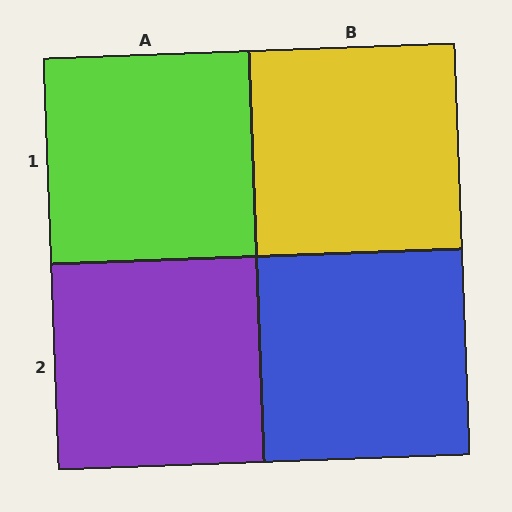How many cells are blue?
1 cell is blue.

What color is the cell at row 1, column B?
Yellow.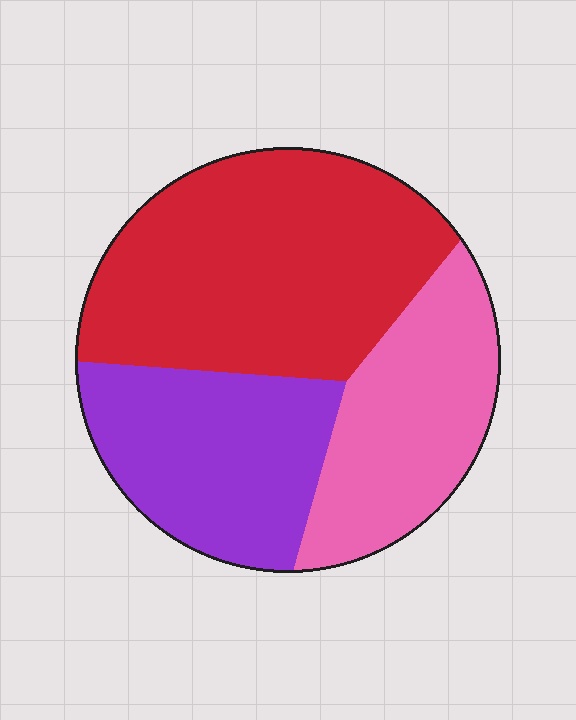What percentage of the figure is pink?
Pink covers about 25% of the figure.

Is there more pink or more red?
Red.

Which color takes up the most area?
Red, at roughly 45%.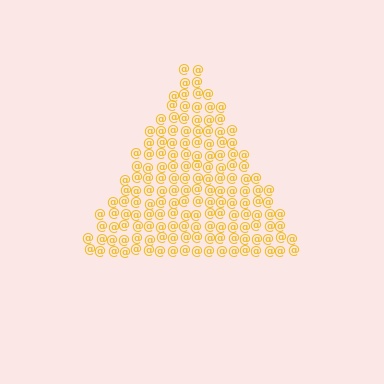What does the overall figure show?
The overall figure shows a triangle.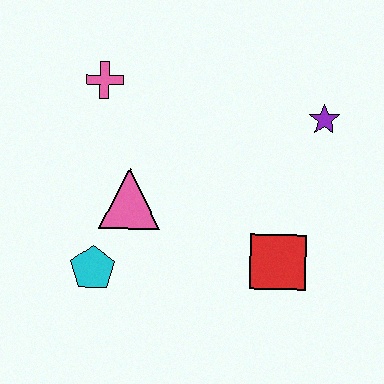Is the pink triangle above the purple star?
No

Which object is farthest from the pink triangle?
The purple star is farthest from the pink triangle.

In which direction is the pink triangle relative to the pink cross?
The pink triangle is below the pink cross.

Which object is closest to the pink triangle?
The cyan pentagon is closest to the pink triangle.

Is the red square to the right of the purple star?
No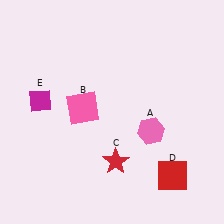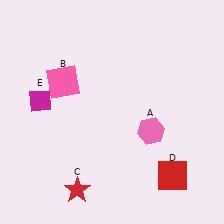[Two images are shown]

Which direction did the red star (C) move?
The red star (C) moved left.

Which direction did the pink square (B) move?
The pink square (B) moved up.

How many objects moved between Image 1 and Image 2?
2 objects moved between the two images.